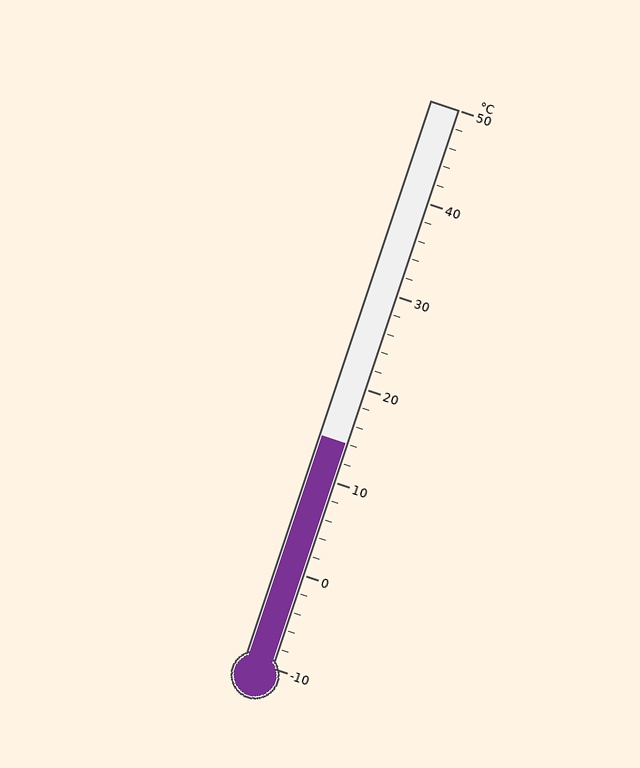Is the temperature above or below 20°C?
The temperature is below 20°C.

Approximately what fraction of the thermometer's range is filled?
The thermometer is filled to approximately 40% of its range.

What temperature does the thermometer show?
The thermometer shows approximately 14°C.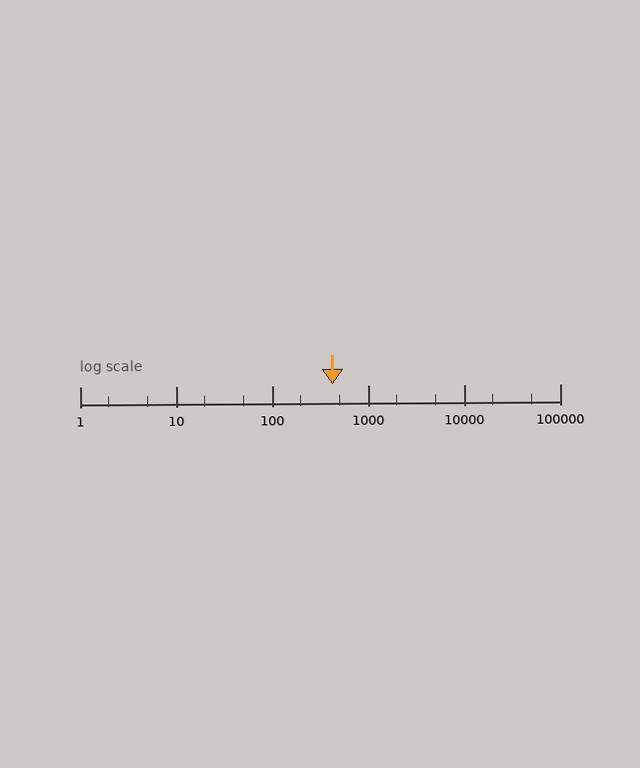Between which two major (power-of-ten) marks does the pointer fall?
The pointer is between 100 and 1000.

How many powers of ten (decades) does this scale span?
The scale spans 5 decades, from 1 to 100000.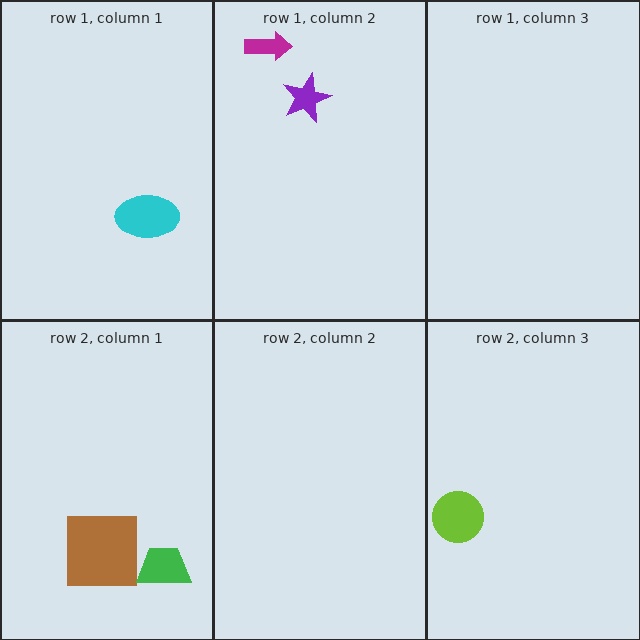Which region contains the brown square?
The row 2, column 1 region.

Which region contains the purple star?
The row 1, column 2 region.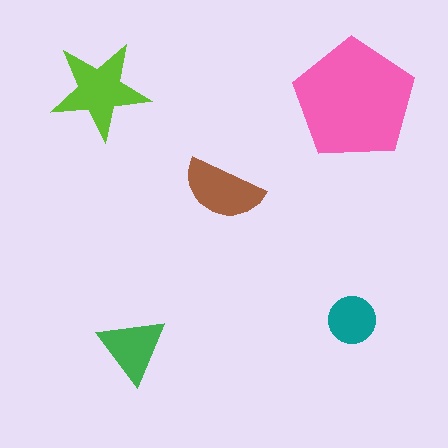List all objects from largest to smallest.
The pink pentagon, the lime star, the brown semicircle, the green triangle, the teal circle.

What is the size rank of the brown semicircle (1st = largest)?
3rd.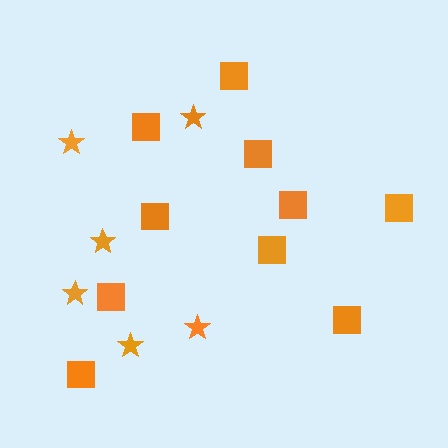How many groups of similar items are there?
There are 2 groups: one group of stars (6) and one group of squares (10).